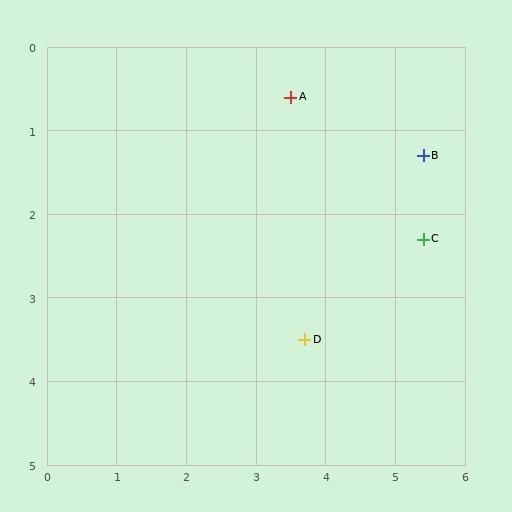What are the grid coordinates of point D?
Point D is at approximately (3.7, 3.5).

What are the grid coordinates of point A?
Point A is at approximately (3.5, 0.6).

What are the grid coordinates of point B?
Point B is at approximately (5.4, 1.3).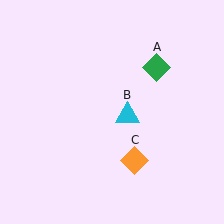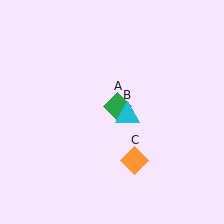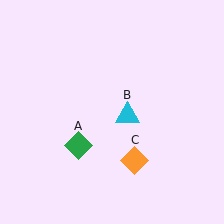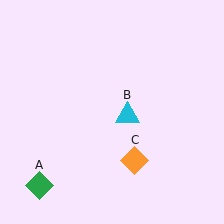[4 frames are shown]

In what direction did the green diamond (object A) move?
The green diamond (object A) moved down and to the left.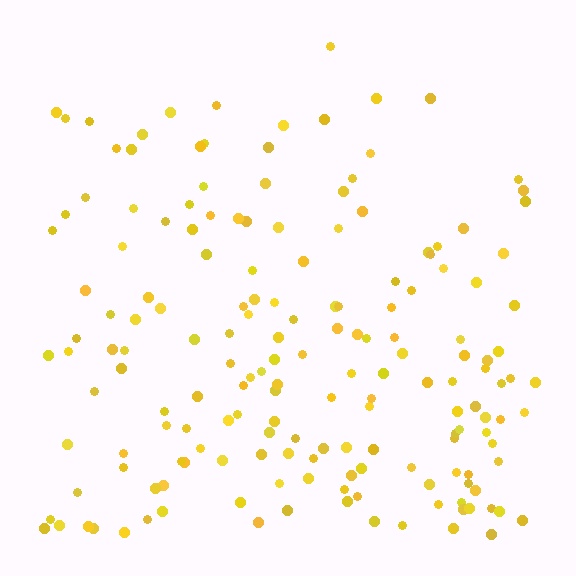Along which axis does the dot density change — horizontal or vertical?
Vertical.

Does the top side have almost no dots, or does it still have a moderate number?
Still a moderate number, just noticeably fewer than the bottom.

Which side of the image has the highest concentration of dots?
The bottom.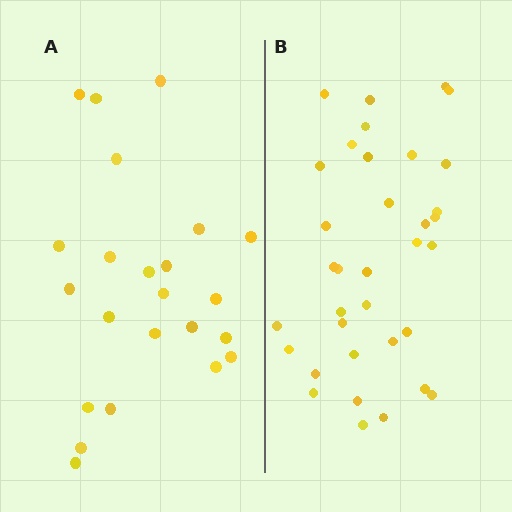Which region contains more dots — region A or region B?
Region B (the right region) has more dots.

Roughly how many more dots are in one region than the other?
Region B has roughly 12 or so more dots than region A.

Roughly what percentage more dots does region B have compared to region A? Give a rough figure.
About 50% more.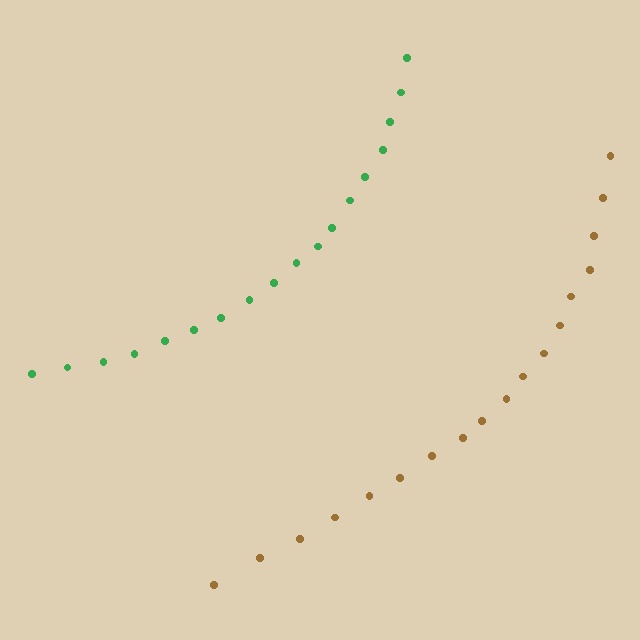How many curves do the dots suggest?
There are 2 distinct paths.